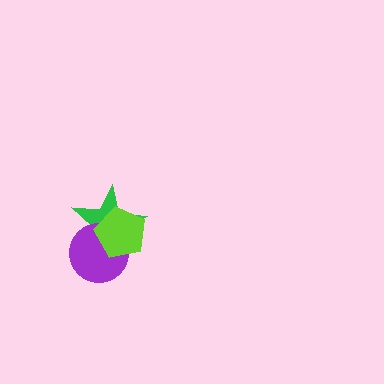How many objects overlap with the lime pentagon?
2 objects overlap with the lime pentagon.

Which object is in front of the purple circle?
The lime pentagon is in front of the purple circle.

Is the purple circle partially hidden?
Yes, it is partially covered by another shape.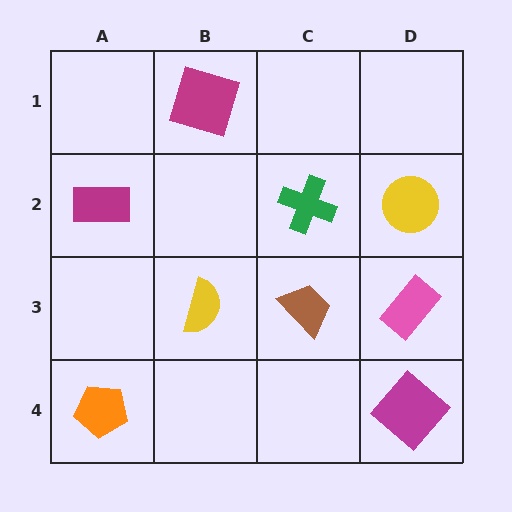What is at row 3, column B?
A yellow semicircle.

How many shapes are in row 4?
2 shapes.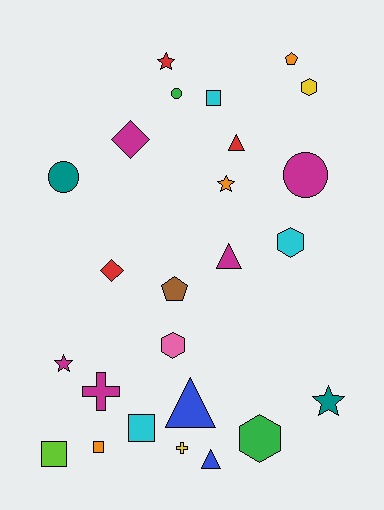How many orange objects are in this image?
There are 3 orange objects.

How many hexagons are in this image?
There are 4 hexagons.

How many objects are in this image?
There are 25 objects.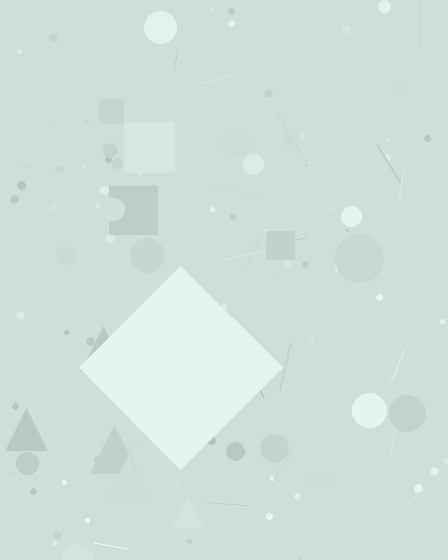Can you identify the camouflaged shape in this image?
The camouflaged shape is a diamond.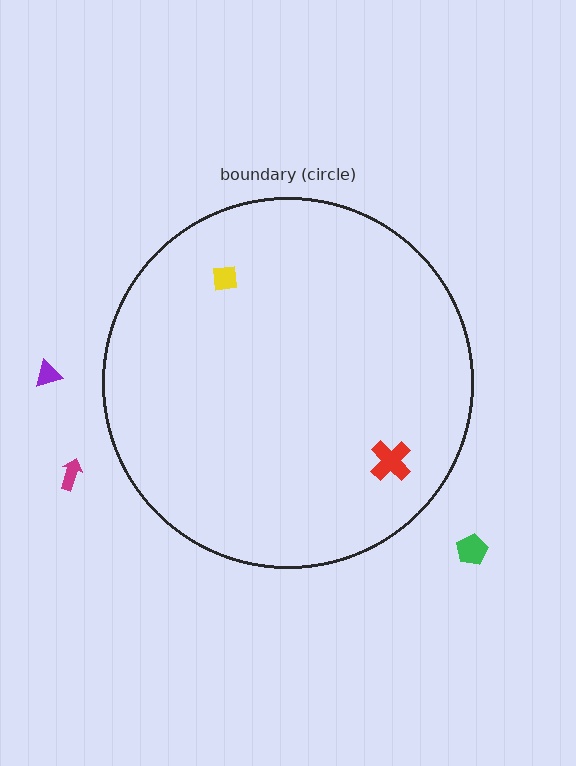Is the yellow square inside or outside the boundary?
Inside.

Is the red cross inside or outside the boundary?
Inside.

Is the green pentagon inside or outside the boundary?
Outside.